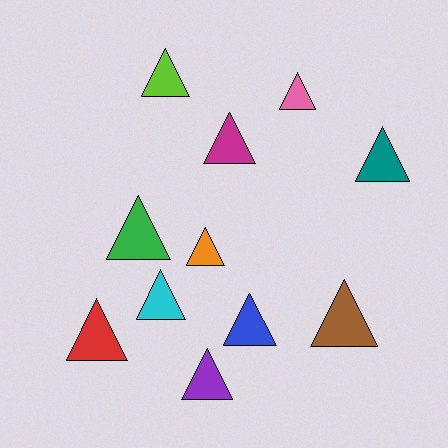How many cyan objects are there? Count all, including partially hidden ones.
There is 1 cyan object.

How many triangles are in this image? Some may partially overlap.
There are 11 triangles.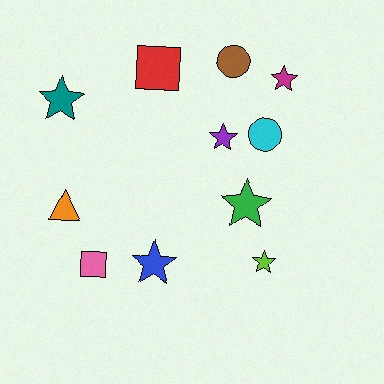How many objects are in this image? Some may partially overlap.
There are 11 objects.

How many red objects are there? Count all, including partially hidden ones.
There is 1 red object.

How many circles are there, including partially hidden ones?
There are 2 circles.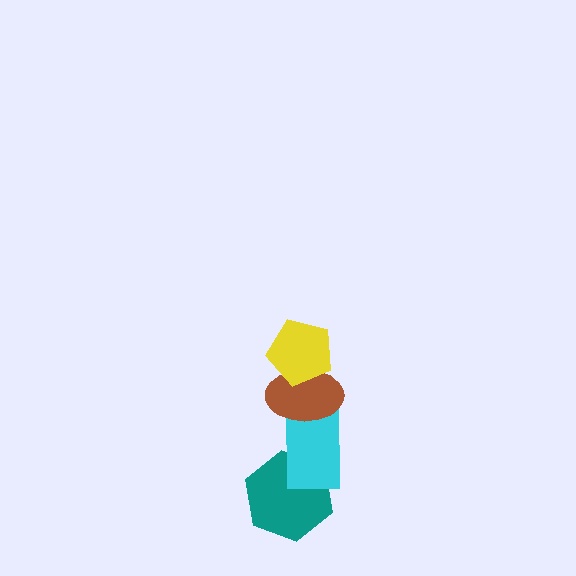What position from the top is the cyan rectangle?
The cyan rectangle is 3rd from the top.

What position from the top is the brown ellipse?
The brown ellipse is 2nd from the top.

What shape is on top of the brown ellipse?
The yellow pentagon is on top of the brown ellipse.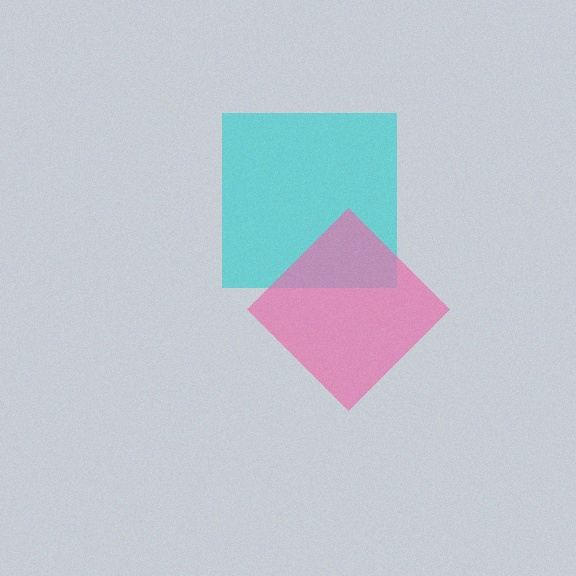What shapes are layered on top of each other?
The layered shapes are: a cyan square, a pink diamond.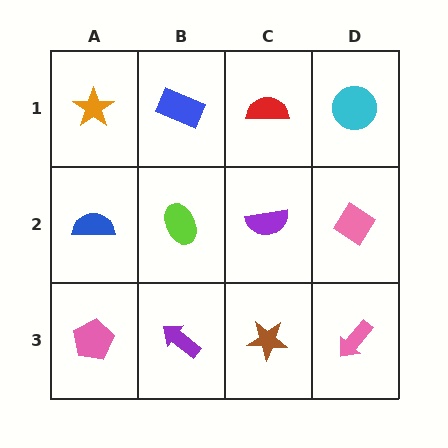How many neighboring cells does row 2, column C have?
4.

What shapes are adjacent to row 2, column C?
A red semicircle (row 1, column C), a brown star (row 3, column C), a lime ellipse (row 2, column B), a pink diamond (row 2, column D).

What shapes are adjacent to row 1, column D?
A pink diamond (row 2, column D), a red semicircle (row 1, column C).